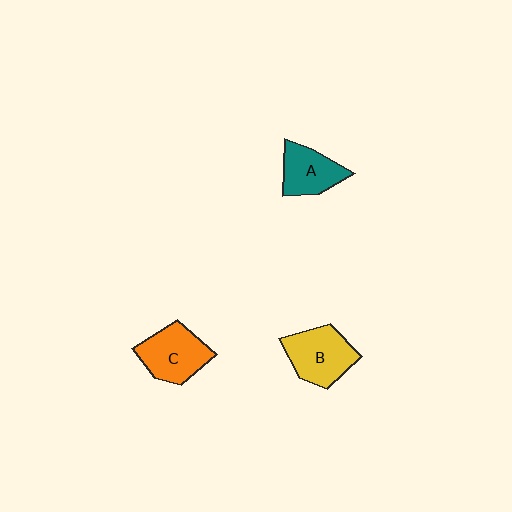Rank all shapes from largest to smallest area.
From largest to smallest: B (yellow), C (orange), A (teal).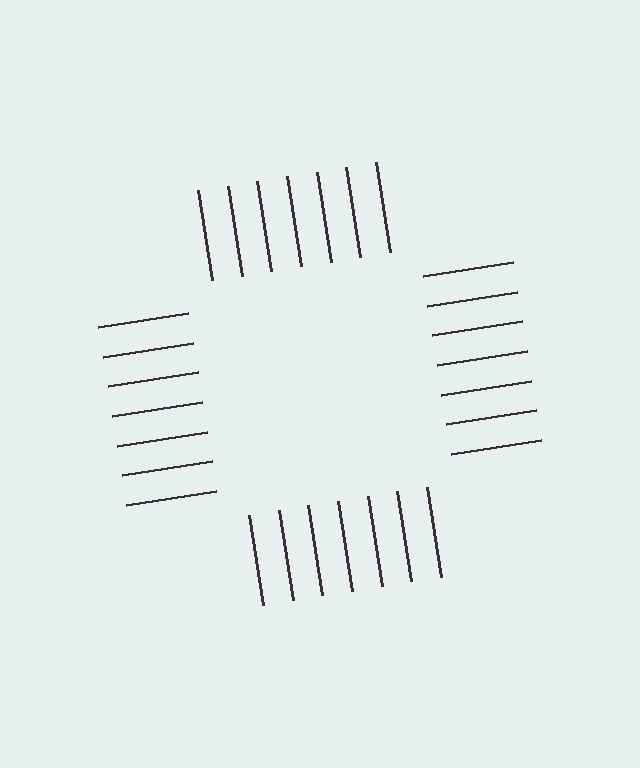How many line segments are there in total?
28 — 7 along each of the 4 edges.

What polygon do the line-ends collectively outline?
An illusory square — the line segments terminate on its edges but no continuous stroke is drawn.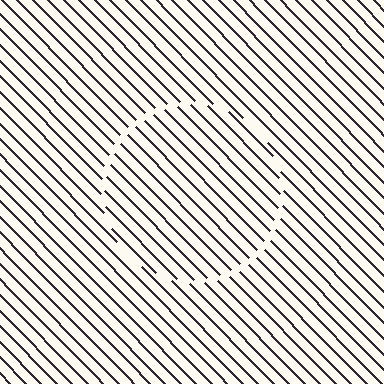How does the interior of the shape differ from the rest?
The interior of the shape contains the same grating, shifted by half a period — the contour is defined by the phase discontinuity where line-ends from the inner and outer gratings abut.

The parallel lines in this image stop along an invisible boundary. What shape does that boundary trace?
An illusory circle. The interior of the shape contains the same grating, shifted by half a period — the contour is defined by the phase discontinuity where line-ends from the inner and outer gratings abut.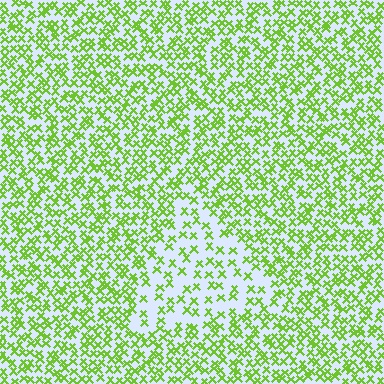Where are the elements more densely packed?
The elements are more densely packed outside the triangle boundary.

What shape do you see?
I see a triangle.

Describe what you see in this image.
The image contains small lime elements arranged at two different densities. A triangle-shaped region is visible where the elements are less densely packed than the surrounding area.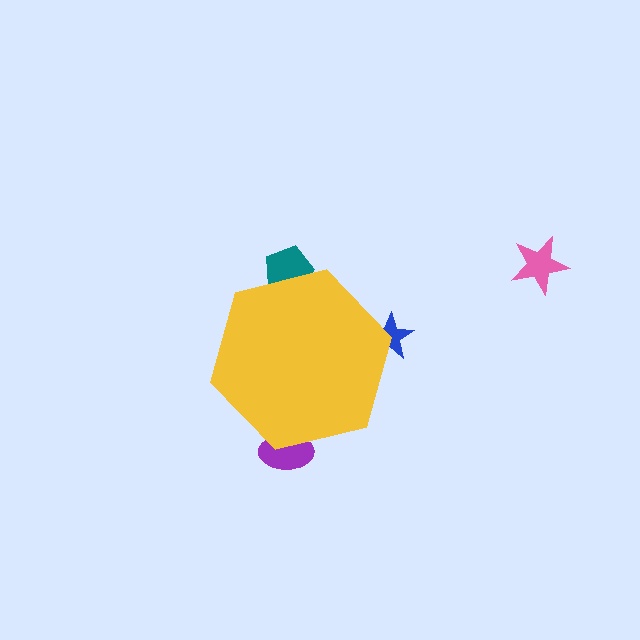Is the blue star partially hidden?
Yes, the blue star is partially hidden behind the yellow hexagon.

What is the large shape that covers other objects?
A yellow hexagon.